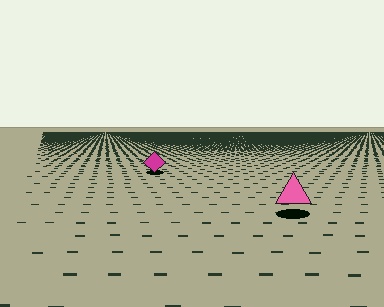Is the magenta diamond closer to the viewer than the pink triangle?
No. The pink triangle is closer — you can tell from the texture gradient: the ground texture is coarser near it.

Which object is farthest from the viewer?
The magenta diamond is farthest from the viewer. It appears smaller and the ground texture around it is denser.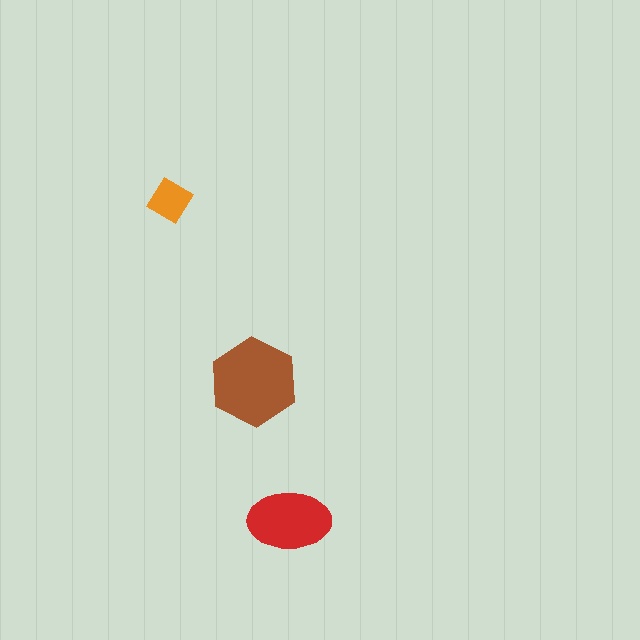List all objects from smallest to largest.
The orange diamond, the red ellipse, the brown hexagon.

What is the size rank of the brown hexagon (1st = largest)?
1st.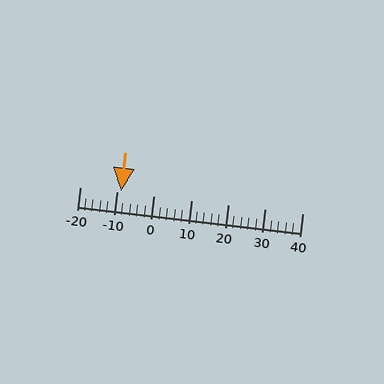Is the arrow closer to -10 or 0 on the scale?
The arrow is closer to -10.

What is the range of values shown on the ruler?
The ruler shows values from -20 to 40.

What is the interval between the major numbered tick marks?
The major tick marks are spaced 10 units apart.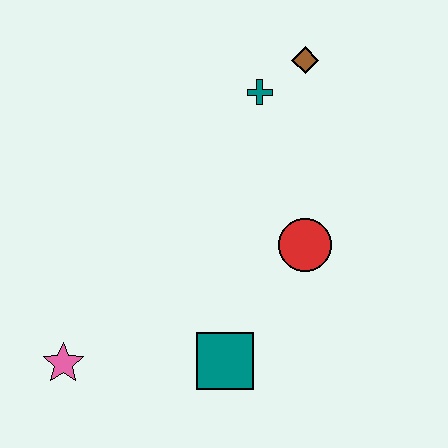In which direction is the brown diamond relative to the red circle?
The brown diamond is above the red circle.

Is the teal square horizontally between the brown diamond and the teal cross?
No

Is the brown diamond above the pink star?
Yes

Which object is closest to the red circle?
The teal square is closest to the red circle.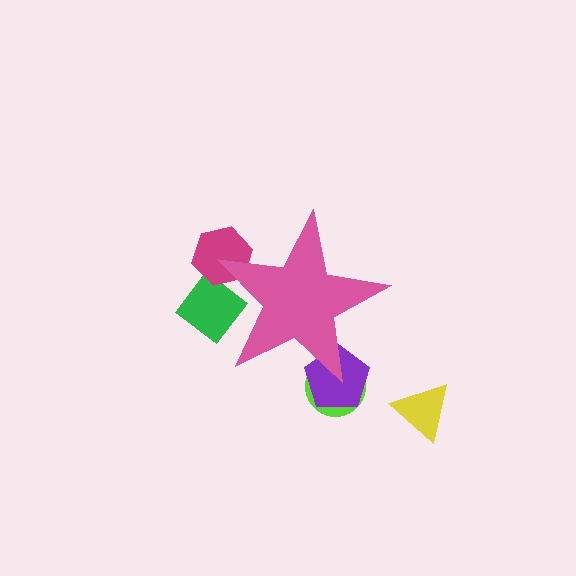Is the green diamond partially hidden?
Yes, the green diamond is partially hidden behind the pink star.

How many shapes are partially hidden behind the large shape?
4 shapes are partially hidden.